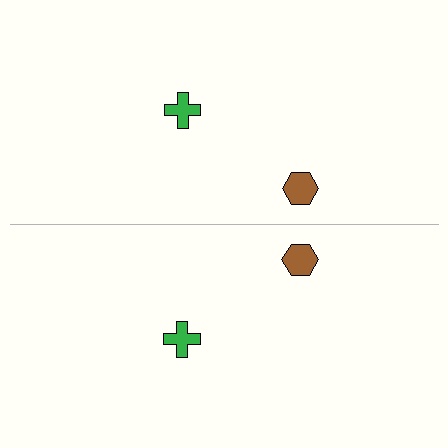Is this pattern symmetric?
Yes, this pattern has bilateral (reflection) symmetry.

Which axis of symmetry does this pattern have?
The pattern has a horizontal axis of symmetry running through the center of the image.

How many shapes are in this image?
There are 4 shapes in this image.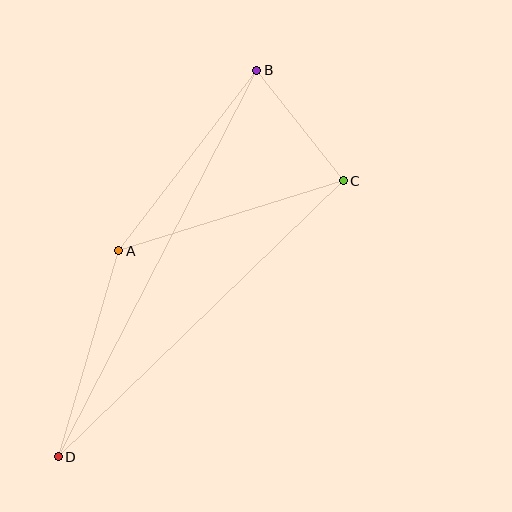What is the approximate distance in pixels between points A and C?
The distance between A and C is approximately 235 pixels.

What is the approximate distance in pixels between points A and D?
The distance between A and D is approximately 215 pixels.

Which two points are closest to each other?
Points B and C are closest to each other.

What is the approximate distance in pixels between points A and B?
The distance between A and B is approximately 227 pixels.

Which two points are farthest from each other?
Points B and D are farthest from each other.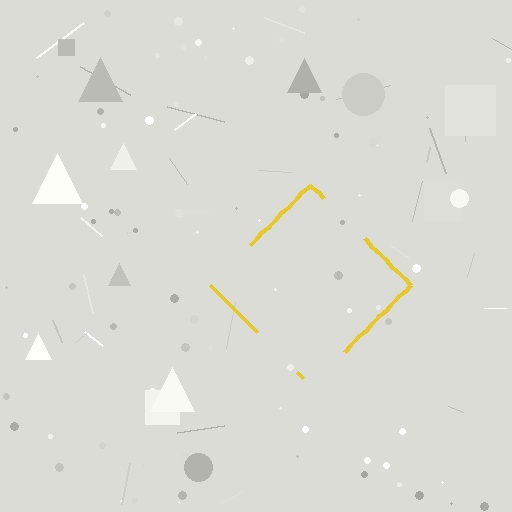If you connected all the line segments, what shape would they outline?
They would outline a diamond.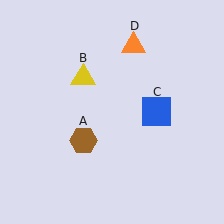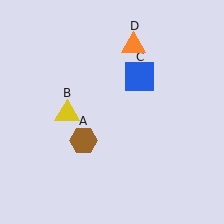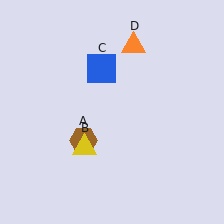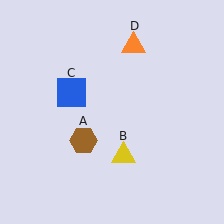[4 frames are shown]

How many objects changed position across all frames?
2 objects changed position: yellow triangle (object B), blue square (object C).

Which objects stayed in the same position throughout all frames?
Brown hexagon (object A) and orange triangle (object D) remained stationary.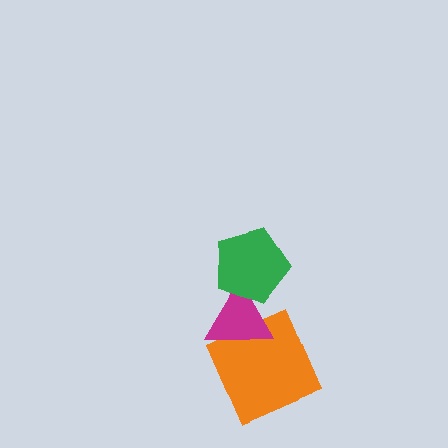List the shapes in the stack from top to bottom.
From top to bottom: the green pentagon, the magenta triangle, the orange square.